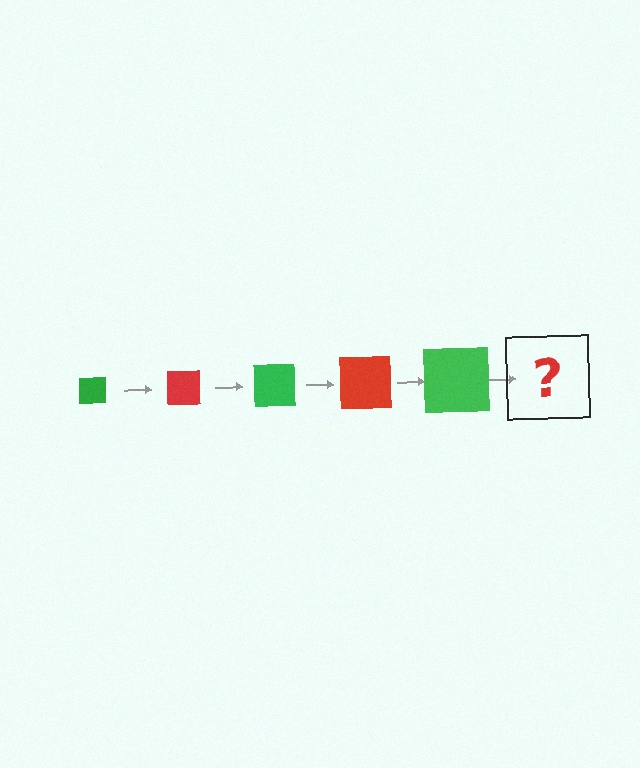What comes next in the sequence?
The next element should be a red square, larger than the previous one.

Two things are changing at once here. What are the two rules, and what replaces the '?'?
The two rules are that the square grows larger each step and the color cycles through green and red. The '?' should be a red square, larger than the previous one.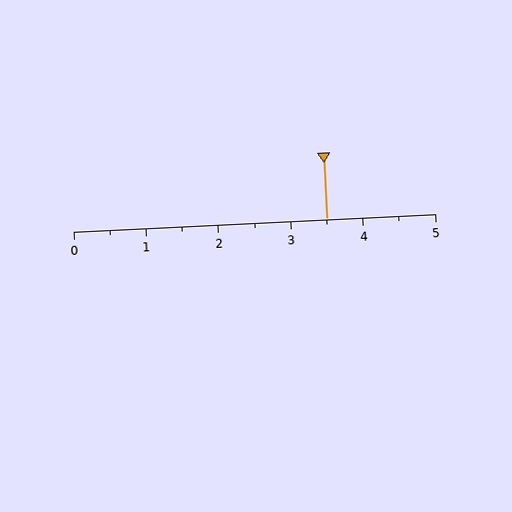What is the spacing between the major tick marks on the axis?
The major ticks are spaced 1 apart.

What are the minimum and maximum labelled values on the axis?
The axis runs from 0 to 5.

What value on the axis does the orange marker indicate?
The marker indicates approximately 3.5.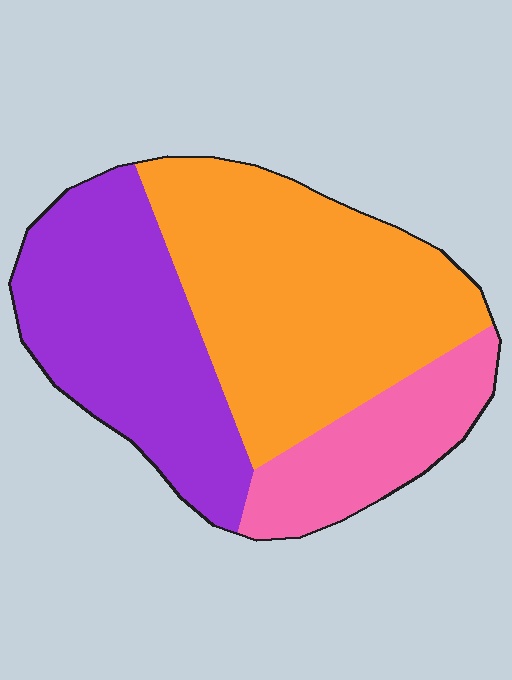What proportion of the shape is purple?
Purple covers 35% of the shape.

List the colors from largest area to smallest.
From largest to smallest: orange, purple, pink.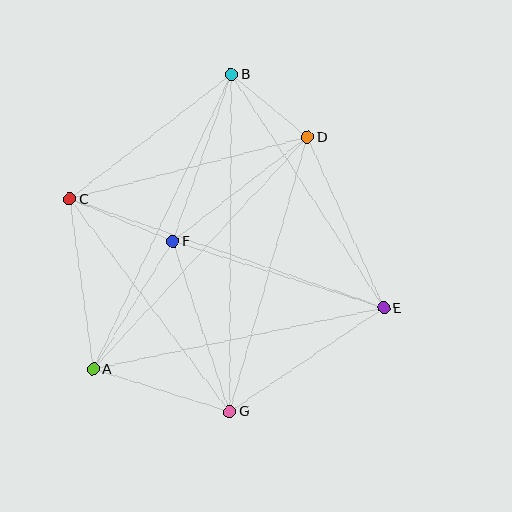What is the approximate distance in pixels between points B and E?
The distance between B and E is approximately 279 pixels.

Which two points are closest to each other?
Points B and D are closest to each other.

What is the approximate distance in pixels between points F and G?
The distance between F and G is approximately 179 pixels.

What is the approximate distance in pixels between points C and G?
The distance between C and G is approximately 266 pixels.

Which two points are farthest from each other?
Points B and G are farthest from each other.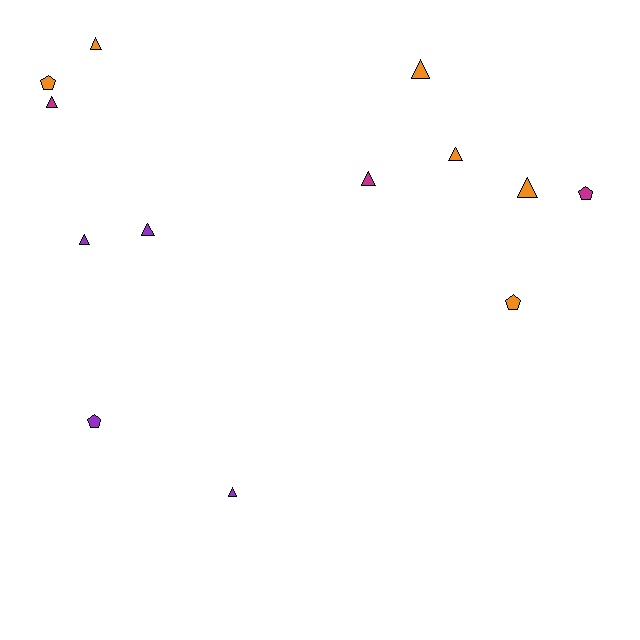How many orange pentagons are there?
There are 2 orange pentagons.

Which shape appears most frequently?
Triangle, with 9 objects.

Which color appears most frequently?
Orange, with 6 objects.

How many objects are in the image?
There are 13 objects.